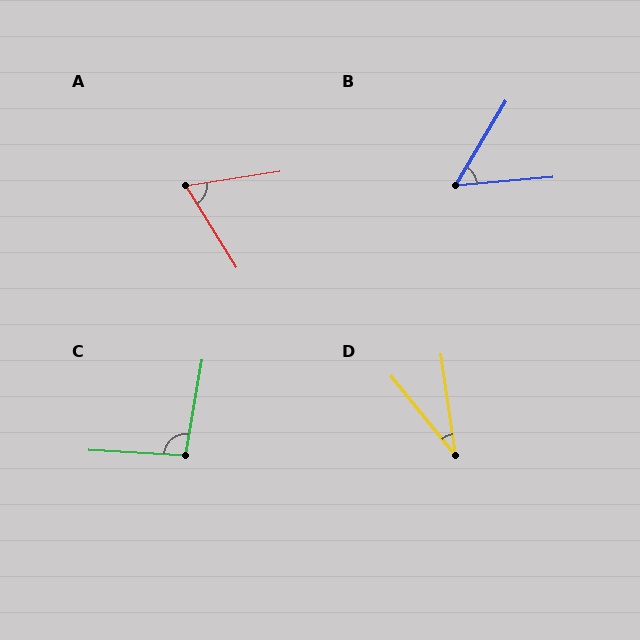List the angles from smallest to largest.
D (31°), B (54°), A (67°), C (96°).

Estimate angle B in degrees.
Approximately 54 degrees.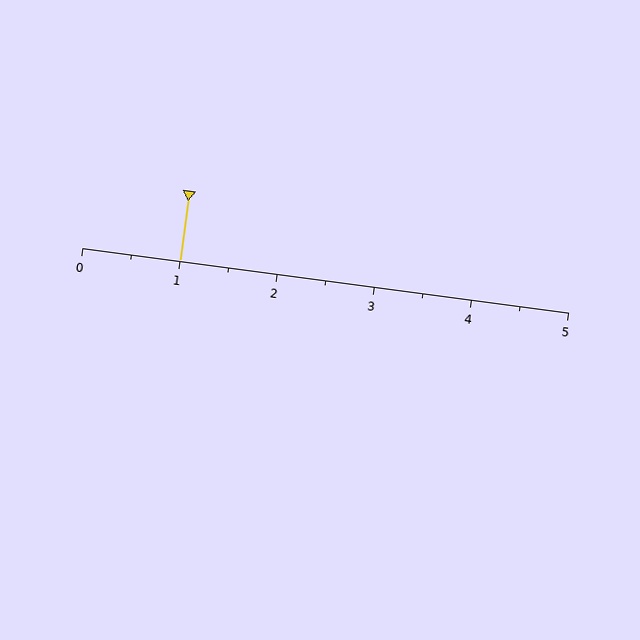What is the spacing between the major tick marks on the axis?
The major ticks are spaced 1 apart.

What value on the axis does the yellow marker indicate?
The marker indicates approximately 1.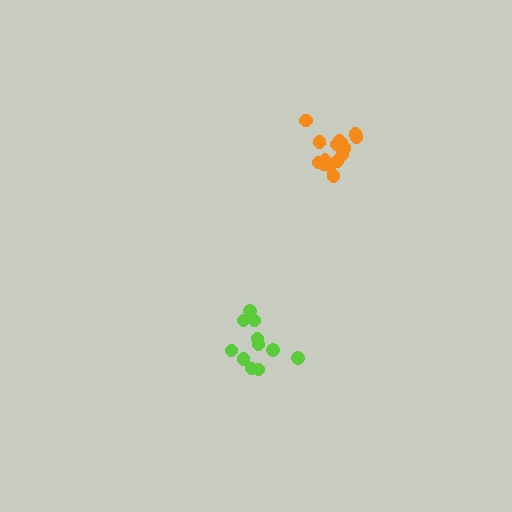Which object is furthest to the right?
The orange cluster is rightmost.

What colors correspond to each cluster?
The clusters are colored: lime, orange.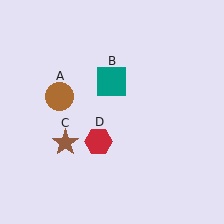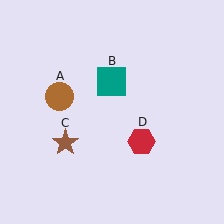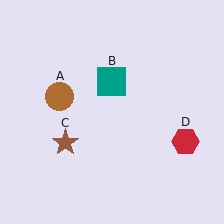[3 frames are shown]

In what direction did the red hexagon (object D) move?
The red hexagon (object D) moved right.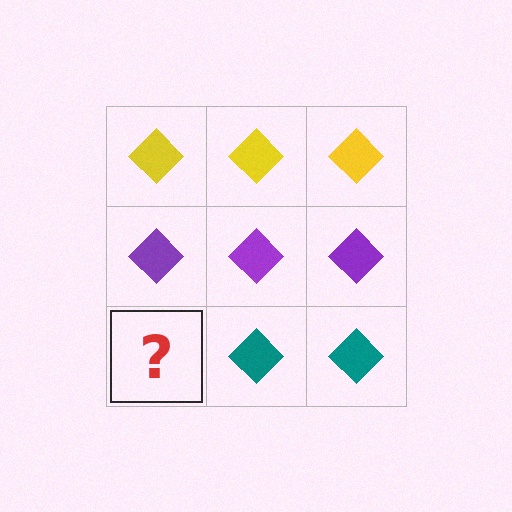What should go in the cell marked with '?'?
The missing cell should contain a teal diamond.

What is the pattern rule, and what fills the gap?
The rule is that each row has a consistent color. The gap should be filled with a teal diamond.